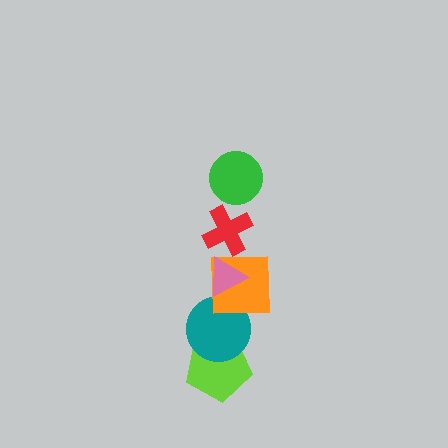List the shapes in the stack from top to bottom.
From top to bottom: the green circle, the red cross, the pink triangle, the orange square, the teal circle, the lime pentagon.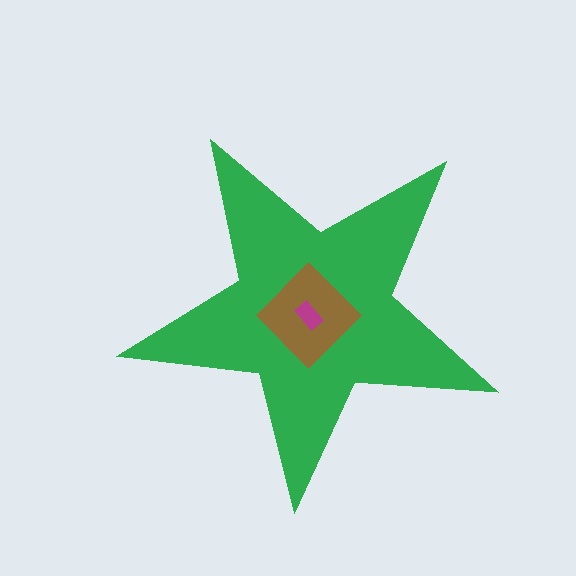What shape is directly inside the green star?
The brown diamond.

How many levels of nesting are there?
3.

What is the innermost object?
The magenta rectangle.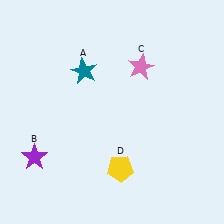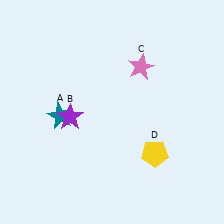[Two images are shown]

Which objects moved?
The objects that moved are: the teal star (A), the purple star (B), the yellow pentagon (D).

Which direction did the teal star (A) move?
The teal star (A) moved down.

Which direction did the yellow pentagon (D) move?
The yellow pentagon (D) moved right.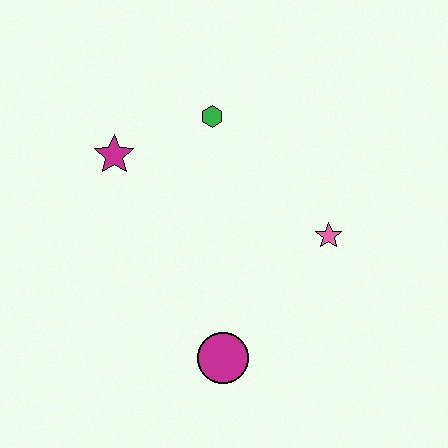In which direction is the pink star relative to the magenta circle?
The pink star is above the magenta circle.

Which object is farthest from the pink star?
The magenta star is farthest from the pink star.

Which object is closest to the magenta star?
The green hexagon is closest to the magenta star.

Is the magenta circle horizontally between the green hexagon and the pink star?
Yes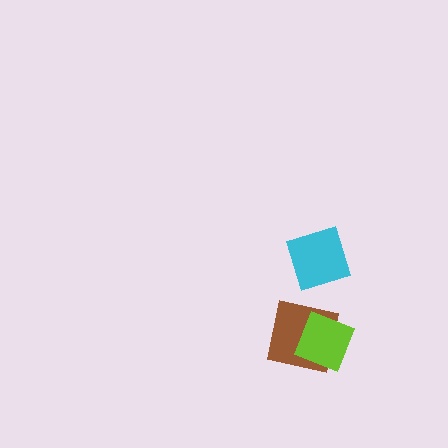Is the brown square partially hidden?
Yes, it is partially covered by another shape.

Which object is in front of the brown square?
The lime diamond is in front of the brown square.